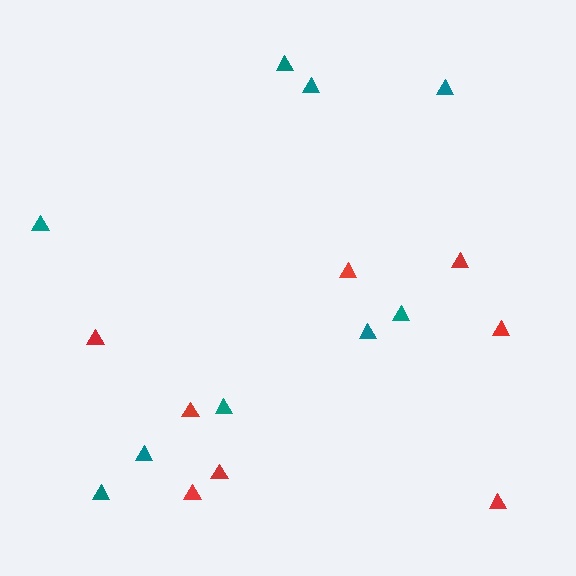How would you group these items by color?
There are 2 groups: one group of red triangles (8) and one group of teal triangles (9).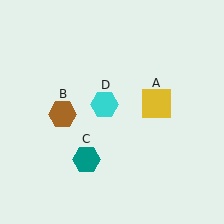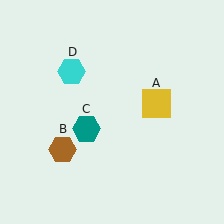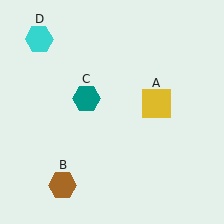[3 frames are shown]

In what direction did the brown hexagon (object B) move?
The brown hexagon (object B) moved down.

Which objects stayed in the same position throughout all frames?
Yellow square (object A) remained stationary.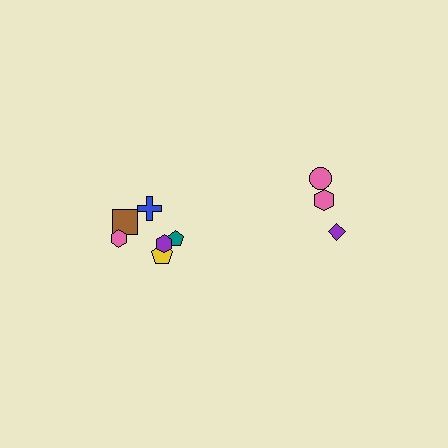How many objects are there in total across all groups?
There are 9 objects.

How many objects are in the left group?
There are 6 objects.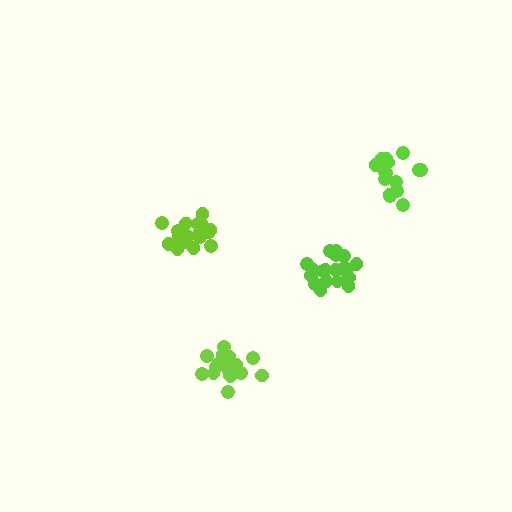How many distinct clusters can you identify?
There are 4 distinct clusters.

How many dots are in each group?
Group 1: 18 dots, Group 2: 19 dots, Group 3: 16 dots, Group 4: 19 dots (72 total).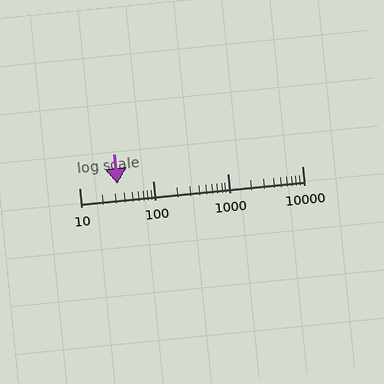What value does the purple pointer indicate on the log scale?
The pointer indicates approximately 33.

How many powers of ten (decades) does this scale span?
The scale spans 3 decades, from 10 to 10000.